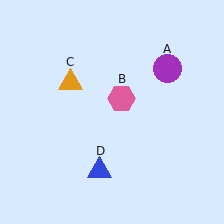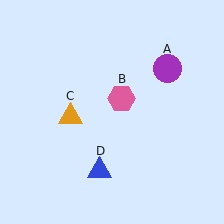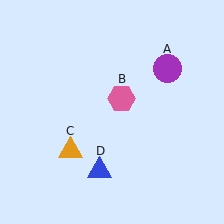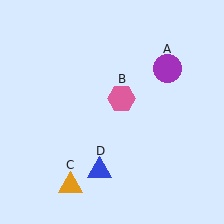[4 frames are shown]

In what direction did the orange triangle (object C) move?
The orange triangle (object C) moved down.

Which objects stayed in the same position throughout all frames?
Purple circle (object A) and pink hexagon (object B) and blue triangle (object D) remained stationary.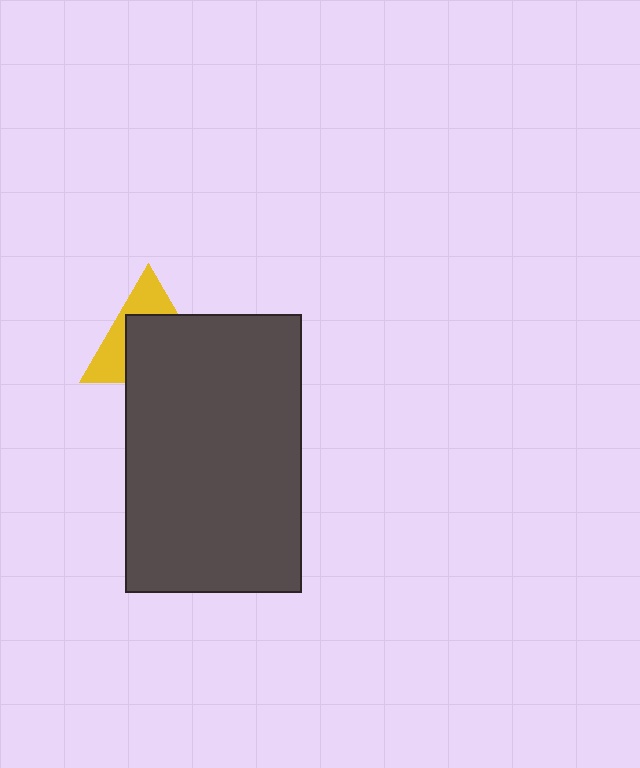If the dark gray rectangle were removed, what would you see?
You would see the complete yellow triangle.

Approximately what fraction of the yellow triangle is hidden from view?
Roughly 60% of the yellow triangle is hidden behind the dark gray rectangle.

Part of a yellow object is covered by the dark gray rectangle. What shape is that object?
It is a triangle.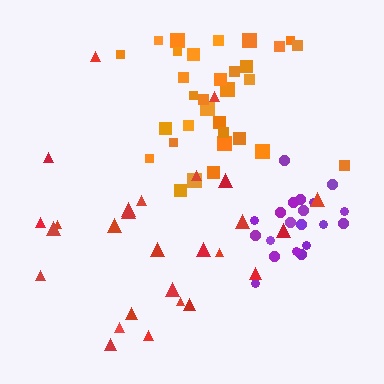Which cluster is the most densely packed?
Purple.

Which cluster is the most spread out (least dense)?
Red.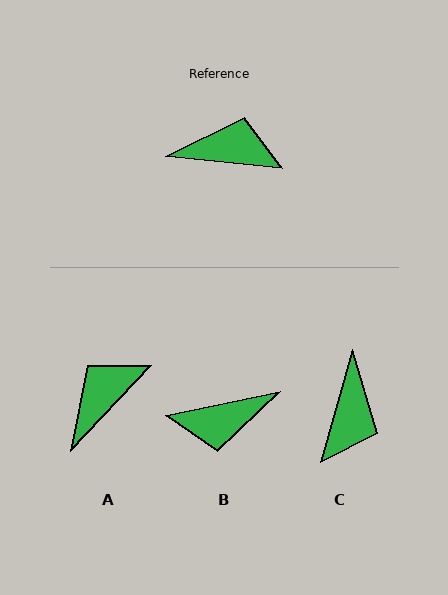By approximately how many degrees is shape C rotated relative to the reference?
Approximately 100 degrees clockwise.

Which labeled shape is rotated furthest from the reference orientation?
B, about 162 degrees away.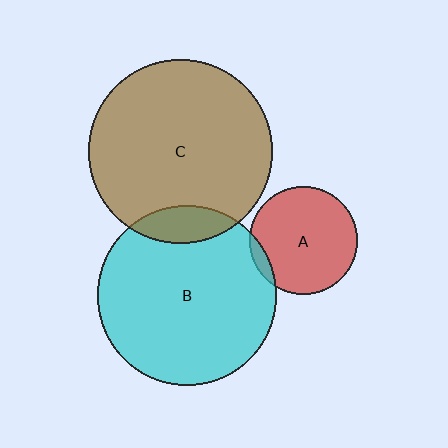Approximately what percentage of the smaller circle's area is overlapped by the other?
Approximately 5%.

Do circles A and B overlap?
Yes.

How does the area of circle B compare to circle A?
Approximately 2.7 times.